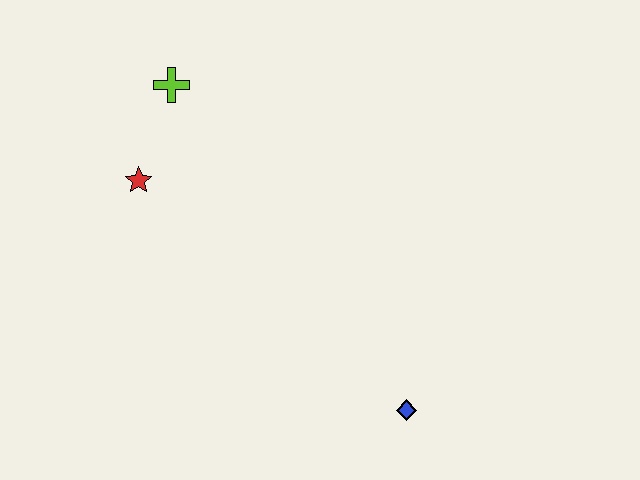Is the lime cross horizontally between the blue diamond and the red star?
Yes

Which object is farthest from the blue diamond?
The lime cross is farthest from the blue diamond.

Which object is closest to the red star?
The lime cross is closest to the red star.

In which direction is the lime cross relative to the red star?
The lime cross is above the red star.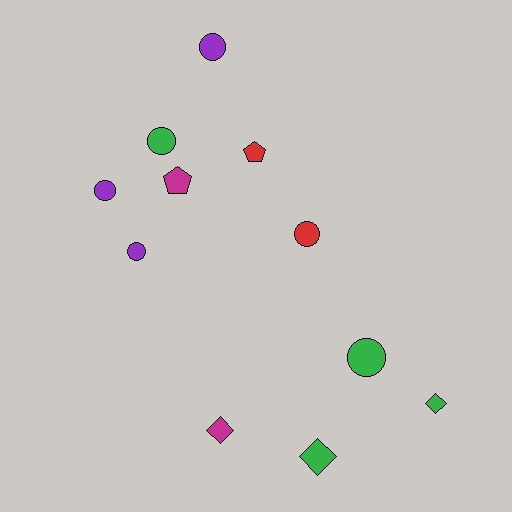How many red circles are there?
There is 1 red circle.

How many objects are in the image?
There are 11 objects.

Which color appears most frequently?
Green, with 4 objects.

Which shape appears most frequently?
Circle, with 6 objects.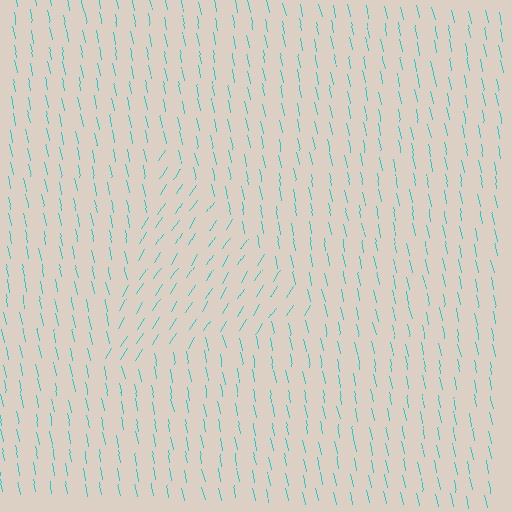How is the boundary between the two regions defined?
The boundary is defined purely by a change in line orientation (approximately 45 degrees difference). All lines are the same color and thickness.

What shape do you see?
I see a triangle.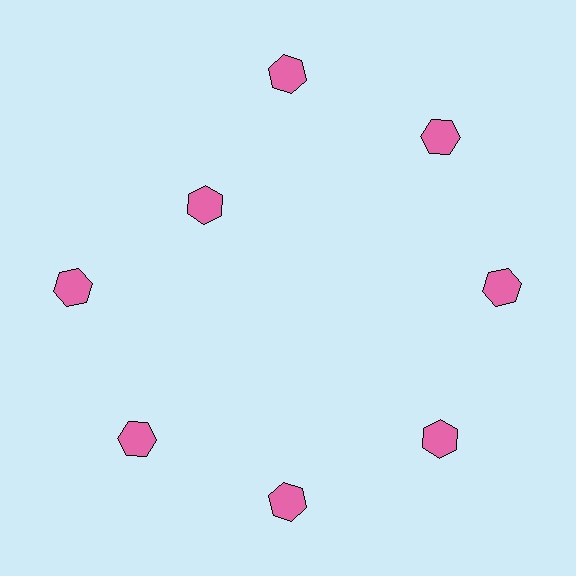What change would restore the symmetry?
The symmetry would be restored by moving it outward, back onto the ring so that all 8 hexagons sit at equal angles and equal distance from the center.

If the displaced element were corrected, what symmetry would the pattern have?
It would have 8-fold rotational symmetry — the pattern would map onto itself every 45 degrees.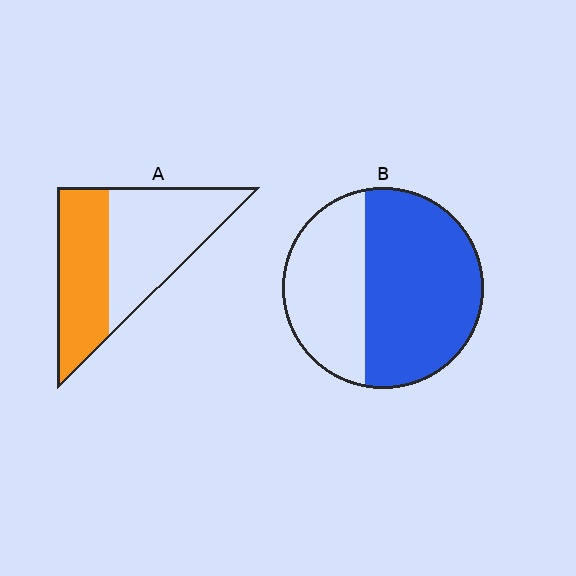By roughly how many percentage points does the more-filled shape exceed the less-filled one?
By roughly 15 percentage points (B over A).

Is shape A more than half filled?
No.